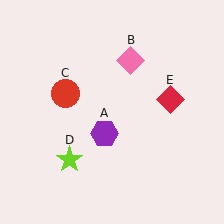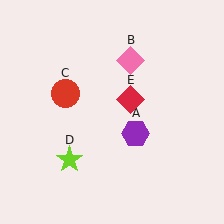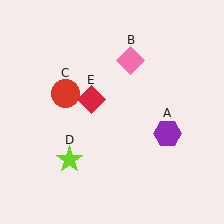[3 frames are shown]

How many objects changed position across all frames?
2 objects changed position: purple hexagon (object A), red diamond (object E).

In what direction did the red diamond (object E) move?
The red diamond (object E) moved left.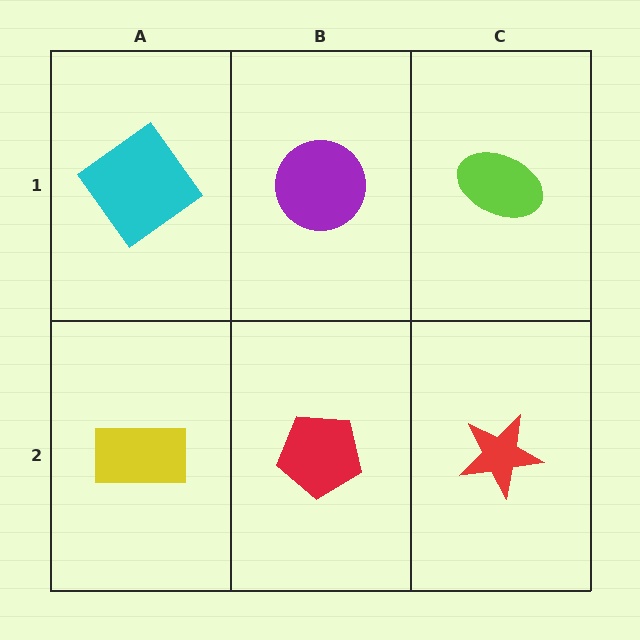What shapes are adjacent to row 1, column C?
A red star (row 2, column C), a purple circle (row 1, column B).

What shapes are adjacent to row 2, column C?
A lime ellipse (row 1, column C), a red pentagon (row 2, column B).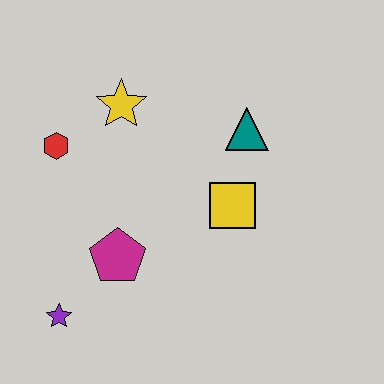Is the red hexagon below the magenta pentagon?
No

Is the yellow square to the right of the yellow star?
Yes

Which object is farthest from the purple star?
The teal triangle is farthest from the purple star.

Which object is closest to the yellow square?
The teal triangle is closest to the yellow square.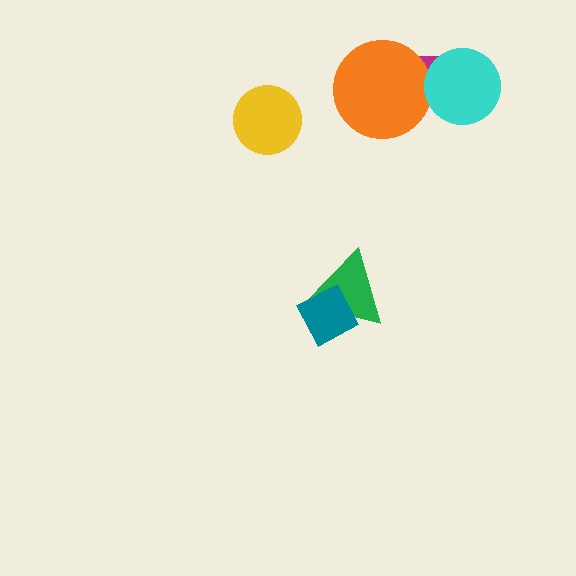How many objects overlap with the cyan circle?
1 object overlaps with the cyan circle.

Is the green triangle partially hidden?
Yes, it is partially covered by another shape.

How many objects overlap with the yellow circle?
0 objects overlap with the yellow circle.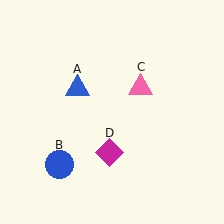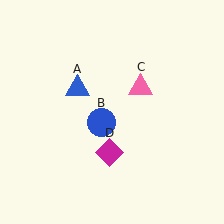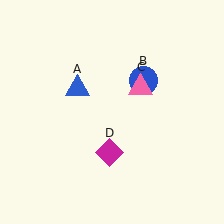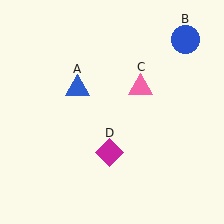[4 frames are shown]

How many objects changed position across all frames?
1 object changed position: blue circle (object B).